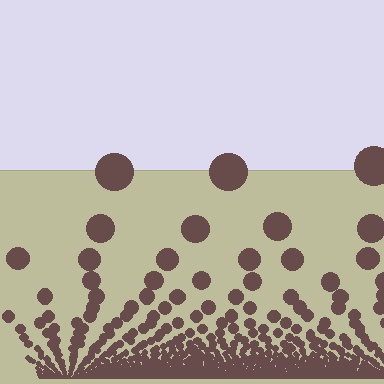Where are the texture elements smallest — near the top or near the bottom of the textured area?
Near the bottom.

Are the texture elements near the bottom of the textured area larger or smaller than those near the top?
Smaller. The gradient is inverted — elements near the bottom are smaller and denser.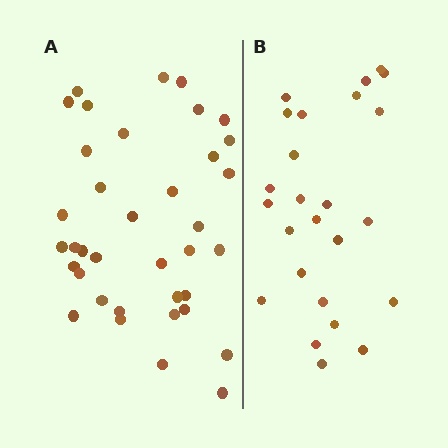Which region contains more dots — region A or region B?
Region A (the left region) has more dots.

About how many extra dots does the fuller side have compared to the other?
Region A has roughly 12 or so more dots than region B.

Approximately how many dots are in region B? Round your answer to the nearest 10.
About 20 dots. (The exact count is 25, which rounds to 20.)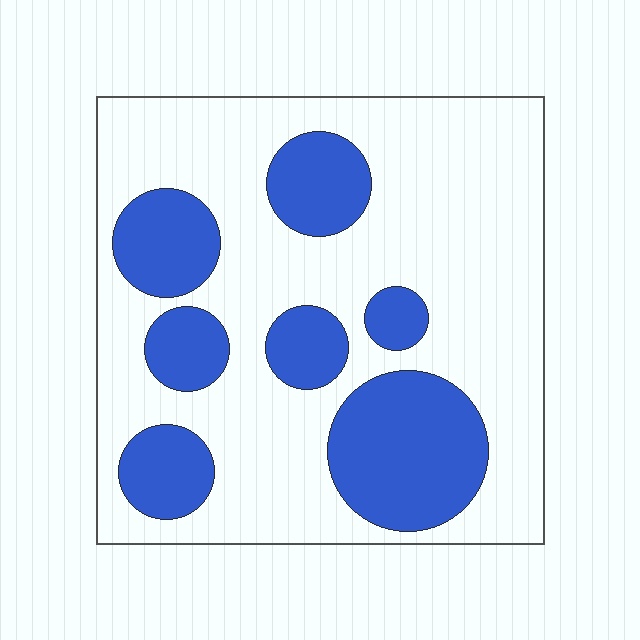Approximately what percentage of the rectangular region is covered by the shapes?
Approximately 30%.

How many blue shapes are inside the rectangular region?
7.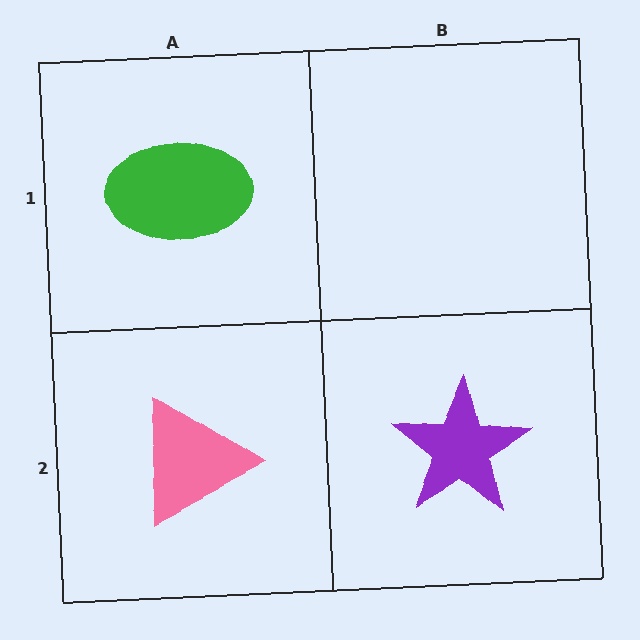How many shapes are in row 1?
1 shape.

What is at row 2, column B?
A purple star.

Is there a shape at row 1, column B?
No, that cell is empty.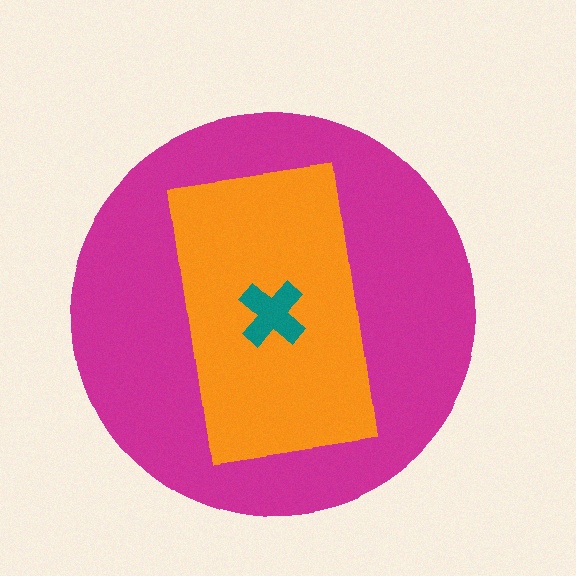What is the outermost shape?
The magenta circle.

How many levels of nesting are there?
3.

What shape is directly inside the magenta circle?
The orange rectangle.